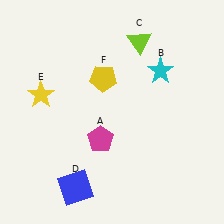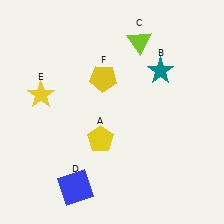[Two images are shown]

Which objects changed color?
A changed from magenta to yellow. B changed from cyan to teal.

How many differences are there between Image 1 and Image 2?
There are 2 differences between the two images.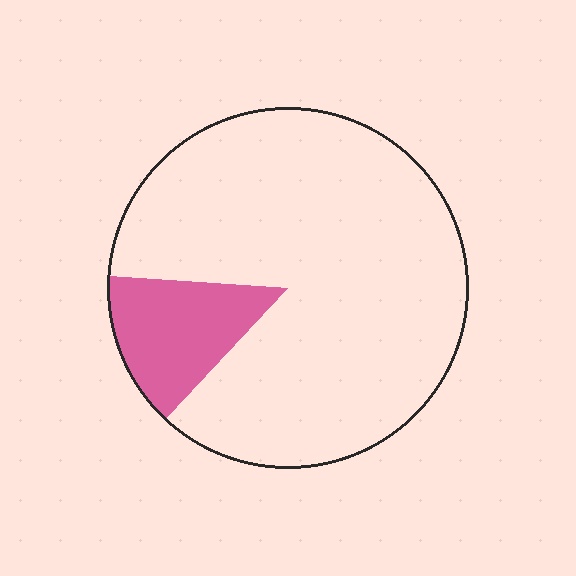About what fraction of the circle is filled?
About one eighth (1/8).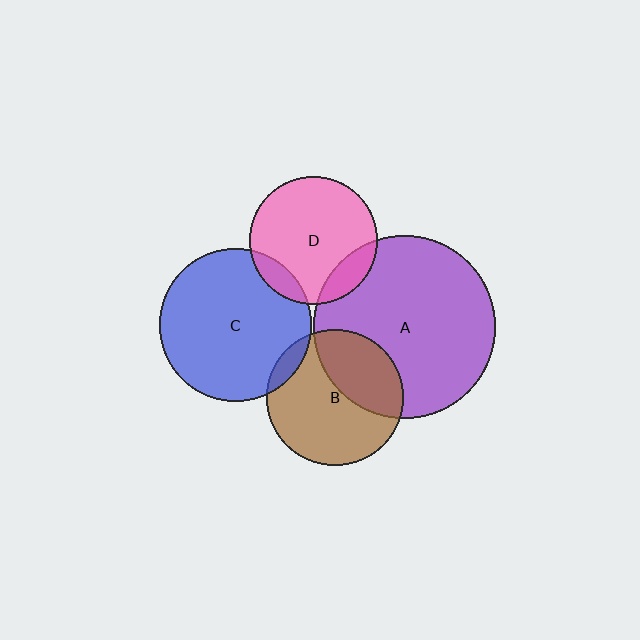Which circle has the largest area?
Circle A (purple).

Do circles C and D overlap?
Yes.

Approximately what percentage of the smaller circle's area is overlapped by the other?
Approximately 10%.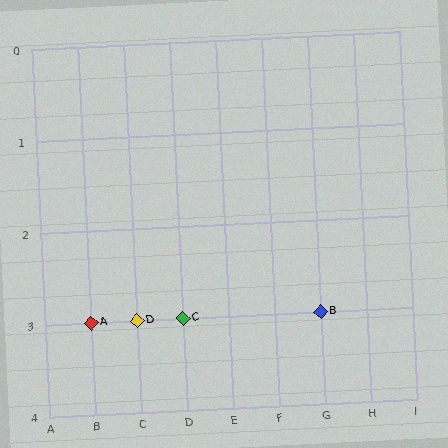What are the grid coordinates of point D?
Point D is at grid coordinates (C, 3).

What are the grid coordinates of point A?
Point A is at grid coordinates (B, 3).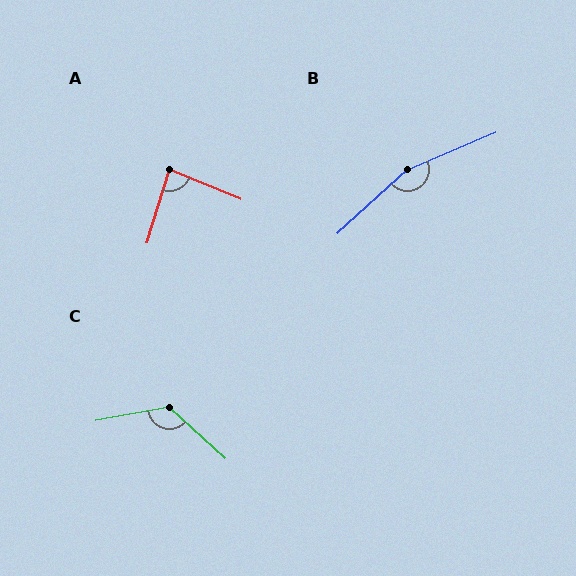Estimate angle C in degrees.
Approximately 127 degrees.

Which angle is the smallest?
A, at approximately 85 degrees.